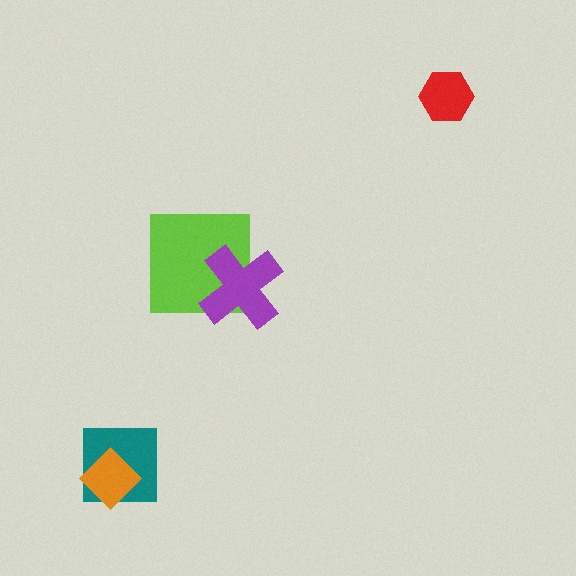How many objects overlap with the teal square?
1 object overlaps with the teal square.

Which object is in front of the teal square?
The orange diamond is in front of the teal square.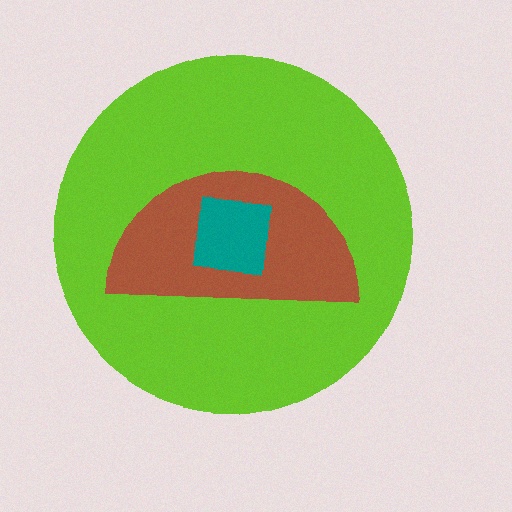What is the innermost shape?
The teal square.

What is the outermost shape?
The lime circle.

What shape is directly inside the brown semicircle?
The teal square.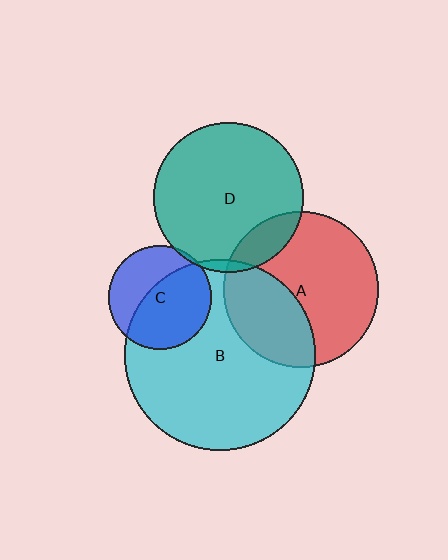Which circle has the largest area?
Circle B (cyan).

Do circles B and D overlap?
Yes.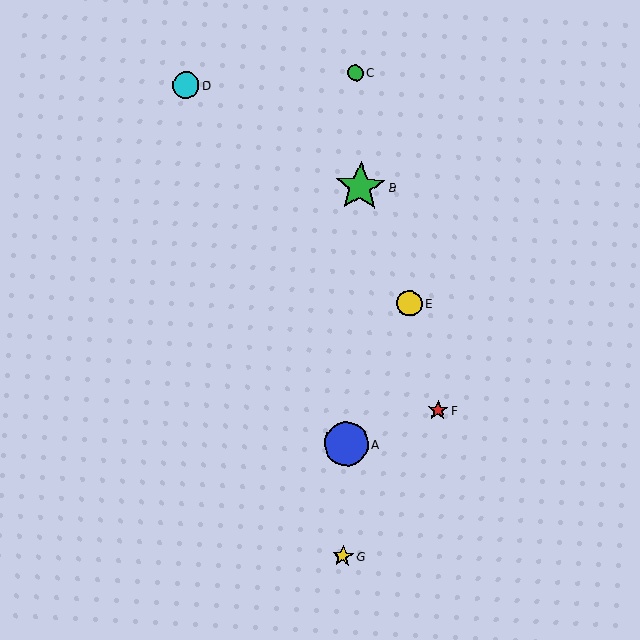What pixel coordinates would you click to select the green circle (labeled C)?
Click at (356, 73) to select the green circle C.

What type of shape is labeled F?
Shape F is a red star.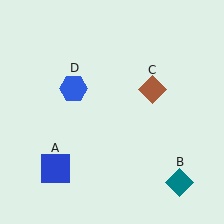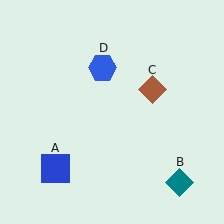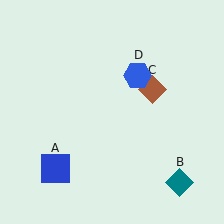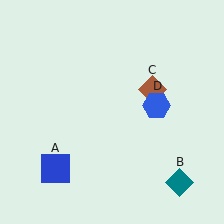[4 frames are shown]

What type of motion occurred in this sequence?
The blue hexagon (object D) rotated clockwise around the center of the scene.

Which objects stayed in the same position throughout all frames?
Blue square (object A) and teal diamond (object B) and brown diamond (object C) remained stationary.